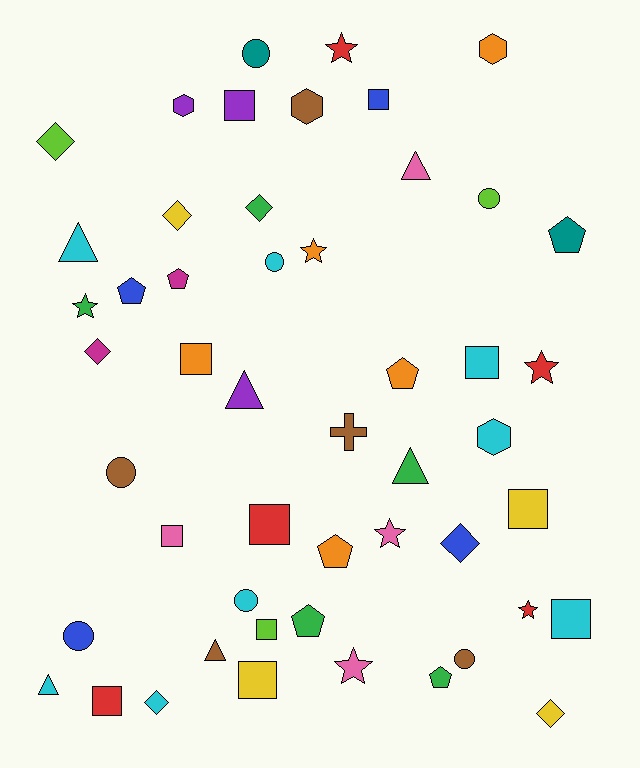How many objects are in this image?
There are 50 objects.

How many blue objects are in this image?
There are 4 blue objects.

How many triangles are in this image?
There are 6 triangles.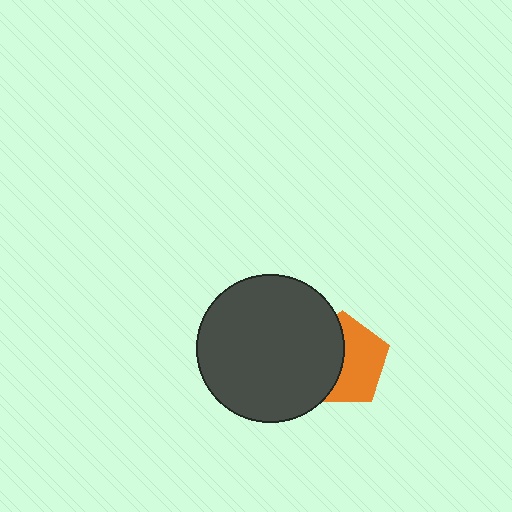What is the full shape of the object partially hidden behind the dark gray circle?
The partially hidden object is an orange pentagon.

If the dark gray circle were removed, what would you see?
You would see the complete orange pentagon.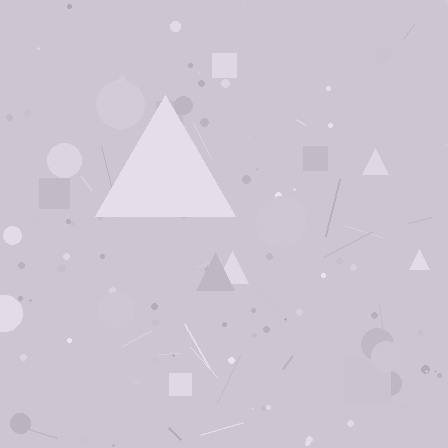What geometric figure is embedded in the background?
A triangle is embedded in the background.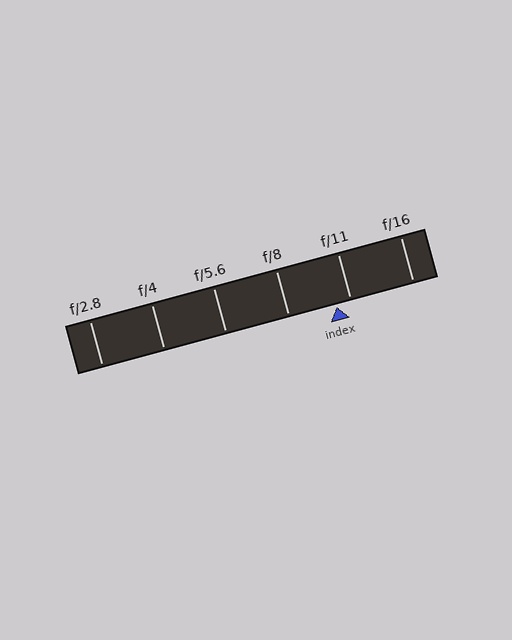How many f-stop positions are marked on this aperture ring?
There are 6 f-stop positions marked.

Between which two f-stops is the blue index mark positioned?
The index mark is between f/8 and f/11.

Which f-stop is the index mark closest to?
The index mark is closest to f/11.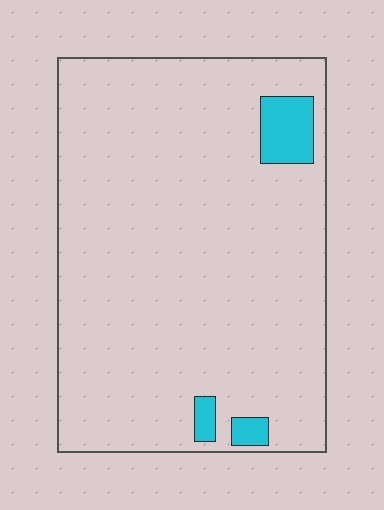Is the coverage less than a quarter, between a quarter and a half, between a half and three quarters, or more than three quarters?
Less than a quarter.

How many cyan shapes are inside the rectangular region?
3.